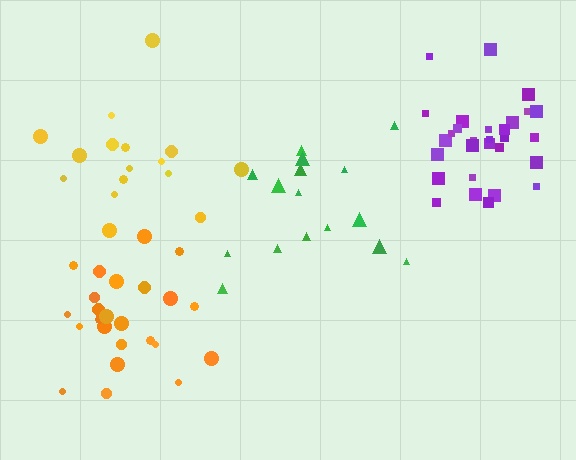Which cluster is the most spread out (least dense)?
Yellow.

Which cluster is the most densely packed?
Purple.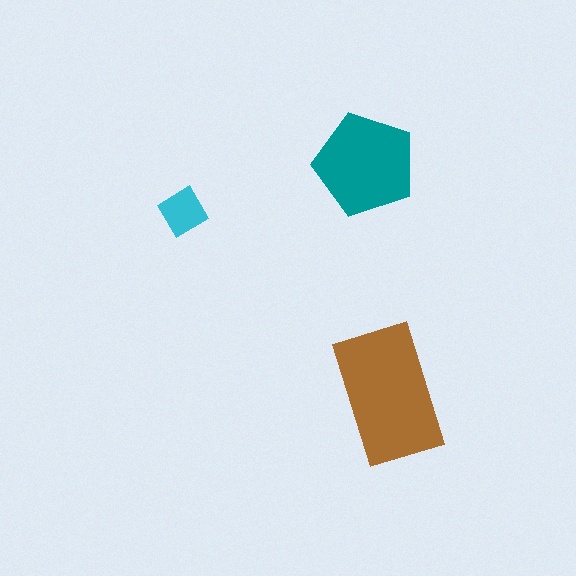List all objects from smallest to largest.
The cyan diamond, the teal pentagon, the brown rectangle.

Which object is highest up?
The teal pentagon is topmost.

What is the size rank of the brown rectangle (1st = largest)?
1st.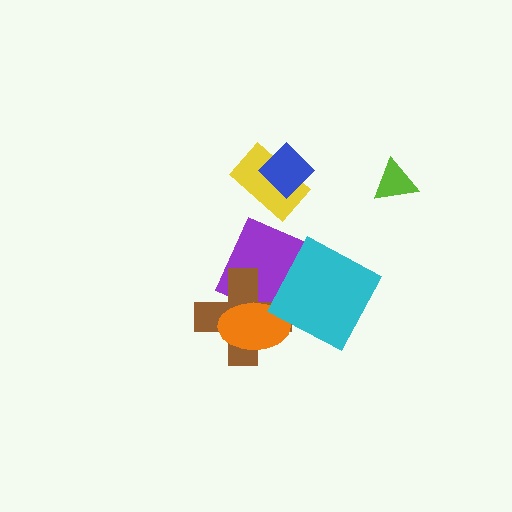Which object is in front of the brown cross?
The orange ellipse is in front of the brown cross.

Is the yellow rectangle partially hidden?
Yes, it is partially covered by another shape.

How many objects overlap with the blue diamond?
1 object overlaps with the blue diamond.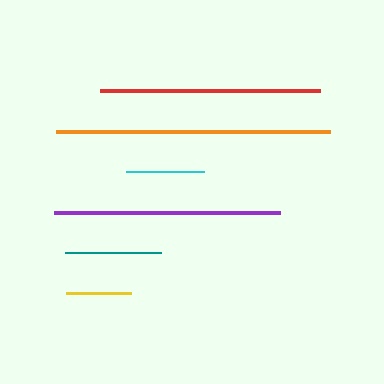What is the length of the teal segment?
The teal segment is approximately 95 pixels long.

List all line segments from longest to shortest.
From longest to shortest: orange, purple, red, teal, cyan, yellow.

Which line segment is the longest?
The orange line is the longest at approximately 274 pixels.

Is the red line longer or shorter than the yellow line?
The red line is longer than the yellow line.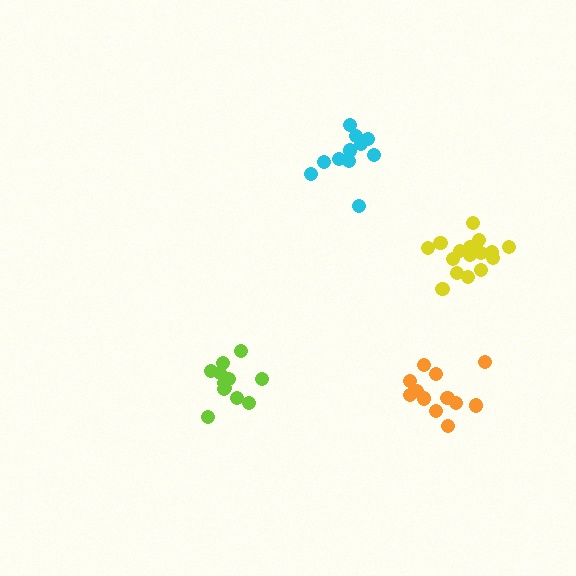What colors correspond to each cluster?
The clusters are colored: lime, orange, cyan, yellow.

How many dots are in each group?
Group 1: 12 dots, Group 2: 12 dots, Group 3: 11 dots, Group 4: 16 dots (51 total).